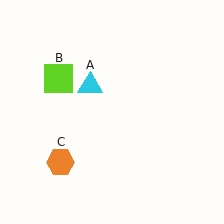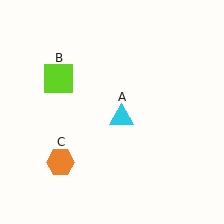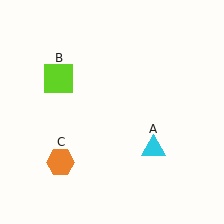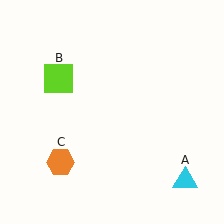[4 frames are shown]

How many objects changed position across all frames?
1 object changed position: cyan triangle (object A).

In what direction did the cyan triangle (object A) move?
The cyan triangle (object A) moved down and to the right.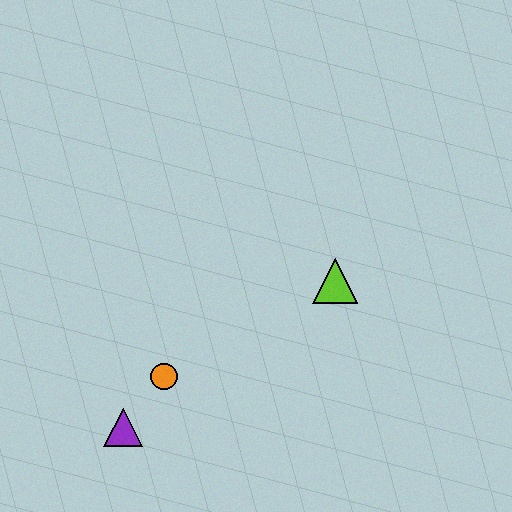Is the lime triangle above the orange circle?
Yes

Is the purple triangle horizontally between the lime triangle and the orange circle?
No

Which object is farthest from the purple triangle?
The lime triangle is farthest from the purple triangle.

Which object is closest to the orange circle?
The purple triangle is closest to the orange circle.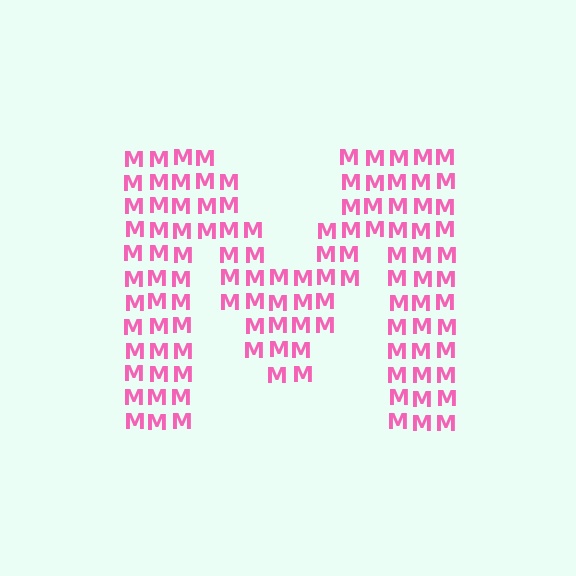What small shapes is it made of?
It is made of small letter M's.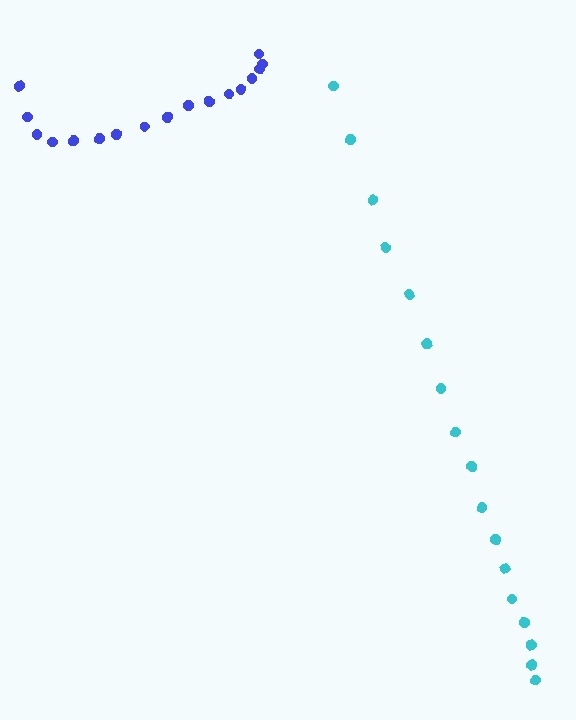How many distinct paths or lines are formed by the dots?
There are 2 distinct paths.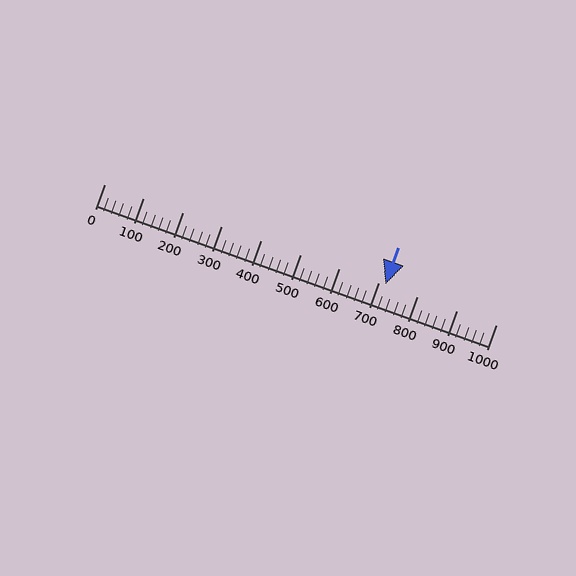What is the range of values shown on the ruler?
The ruler shows values from 0 to 1000.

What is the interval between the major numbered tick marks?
The major tick marks are spaced 100 units apart.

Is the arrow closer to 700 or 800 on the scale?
The arrow is closer to 700.